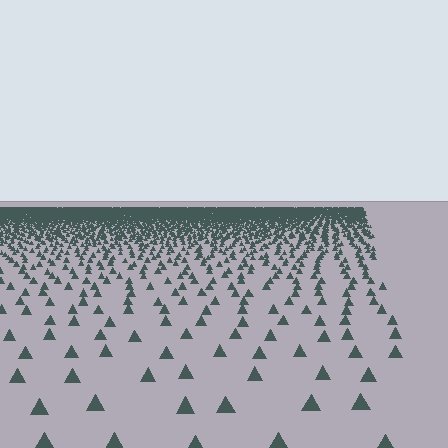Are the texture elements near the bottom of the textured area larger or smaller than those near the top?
Larger. Near the bottom, elements are closer to the viewer and appear at a bigger on-screen size.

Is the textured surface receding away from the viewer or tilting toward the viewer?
The surface is receding away from the viewer. Texture elements get smaller and denser toward the top.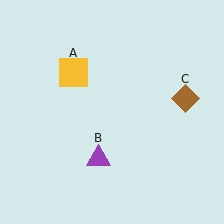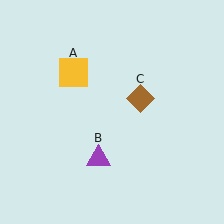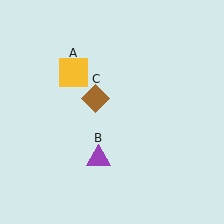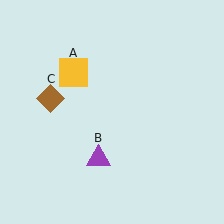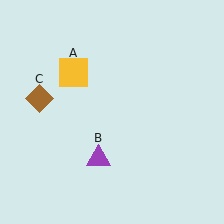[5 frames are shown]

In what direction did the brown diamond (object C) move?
The brown diamond (object C) moved left.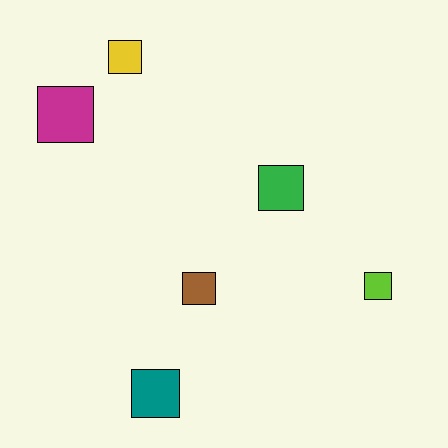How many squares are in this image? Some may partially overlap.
There are 6 squares.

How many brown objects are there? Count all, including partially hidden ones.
There is 1 brown object.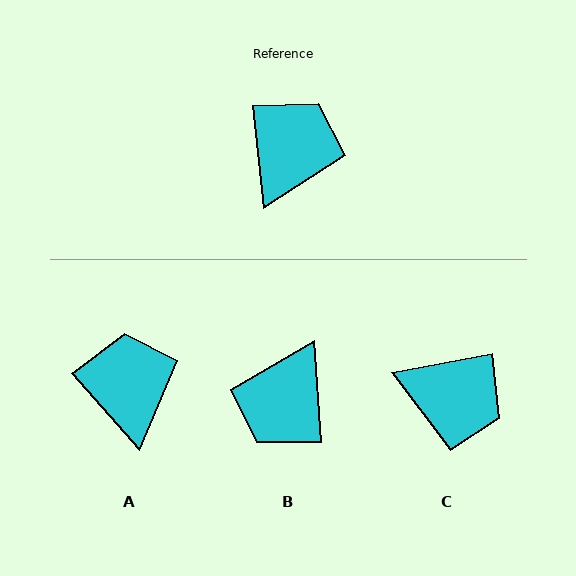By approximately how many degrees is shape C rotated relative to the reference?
Approximately 85 degrees clockwise.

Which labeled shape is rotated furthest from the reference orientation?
B, about 178 degrees away.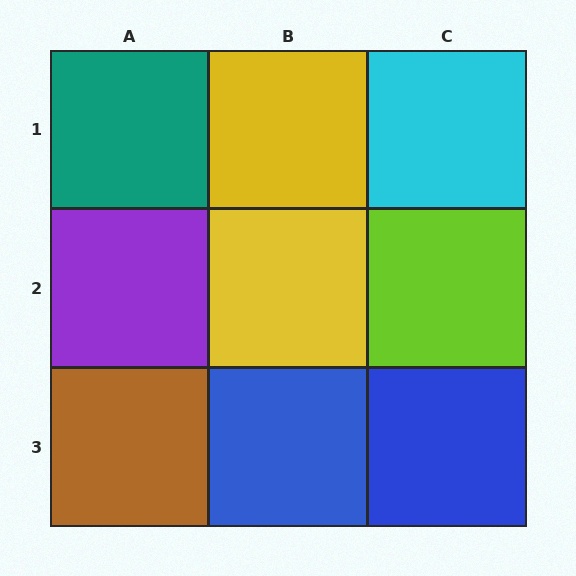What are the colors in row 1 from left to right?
Teal, yellow, cyan.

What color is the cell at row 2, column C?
Lime.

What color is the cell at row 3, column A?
Brown.